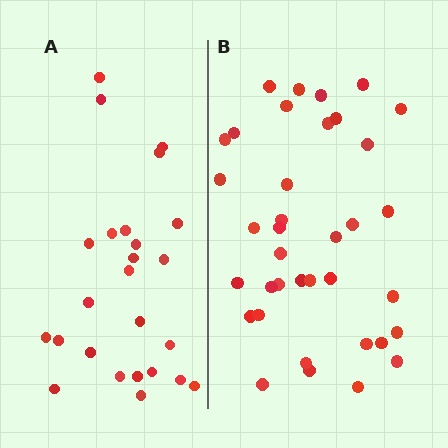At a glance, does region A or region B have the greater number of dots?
Region B (the right region) has more dots.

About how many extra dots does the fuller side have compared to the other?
Region B has roughly 12 or so more dots than region A.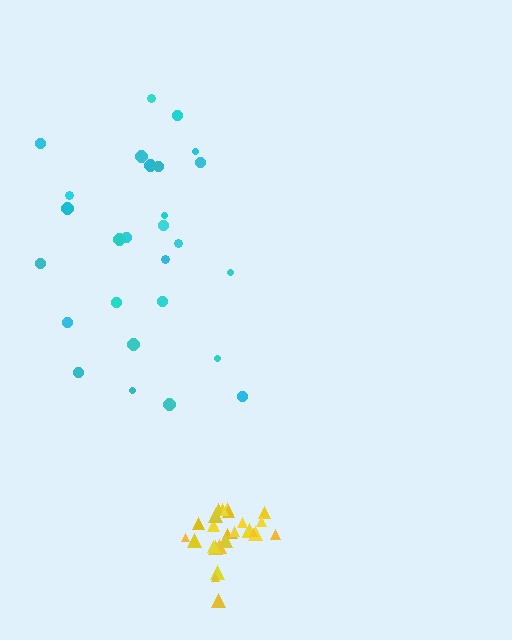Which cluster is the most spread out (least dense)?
Cyan.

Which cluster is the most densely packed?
Yellow.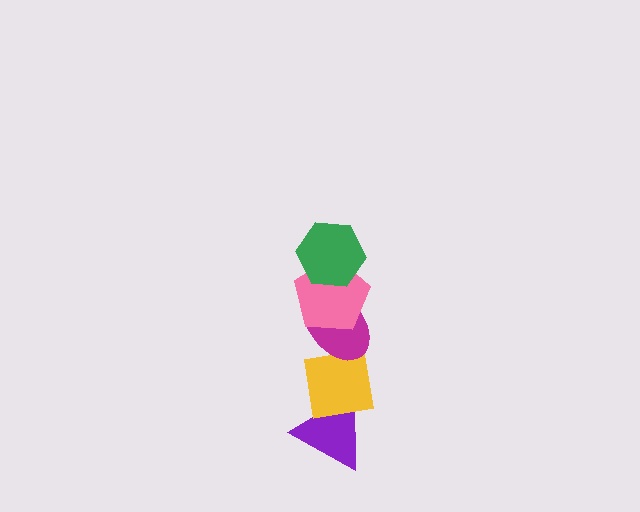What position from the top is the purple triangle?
The purple triangle is 5th from the top.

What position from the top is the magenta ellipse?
The magenta ellipse is 3rd from the top.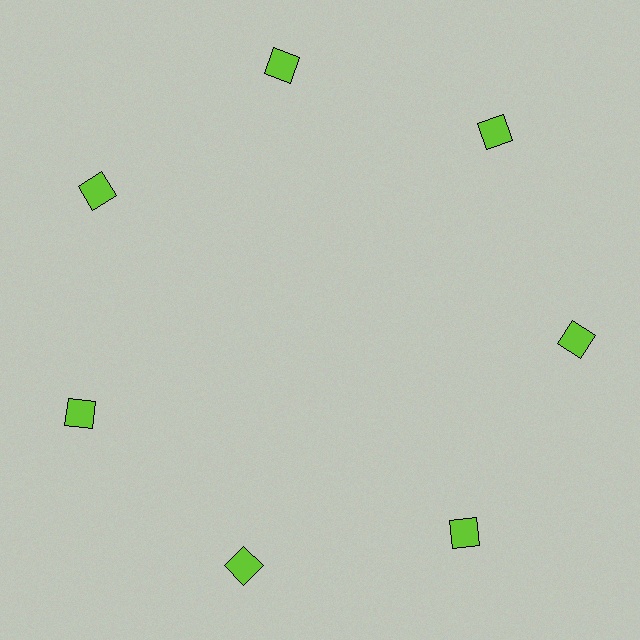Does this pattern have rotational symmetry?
Yes, this pattern has 7-fold rotational symmetry. It looks the same after rotating 51 degrees around the center.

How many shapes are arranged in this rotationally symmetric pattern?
There are 7 shapes, arranged in 7 groups of 1.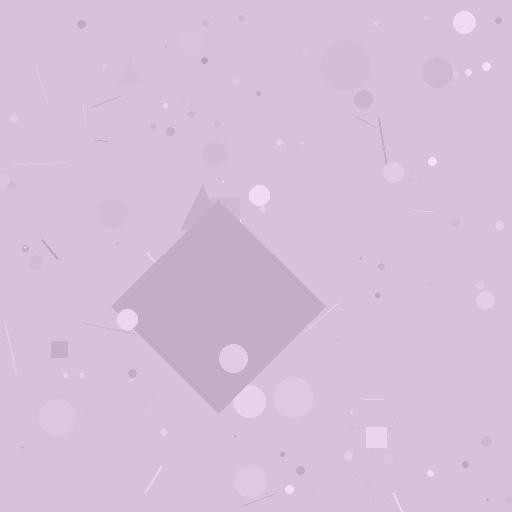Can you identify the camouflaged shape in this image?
The camouflaged shape is a diamond.